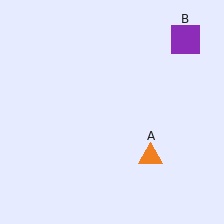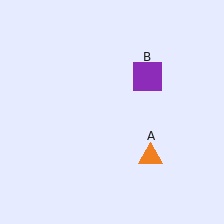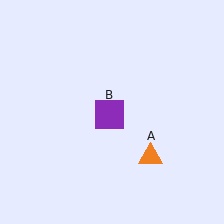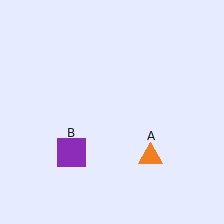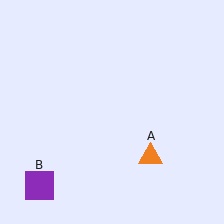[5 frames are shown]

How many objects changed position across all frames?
1 object changed position: purple square (object B).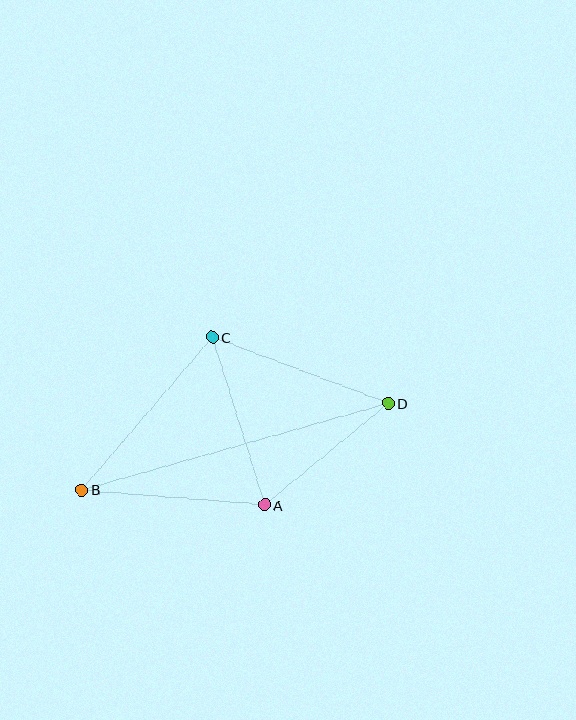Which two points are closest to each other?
Points A and D are closest to each other.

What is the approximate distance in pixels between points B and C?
The distance between B and C is approximately 201 pixels.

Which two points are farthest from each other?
Points B and D are farthest from each other.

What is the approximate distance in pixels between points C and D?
The distance between C and D is approximately 189 pixels.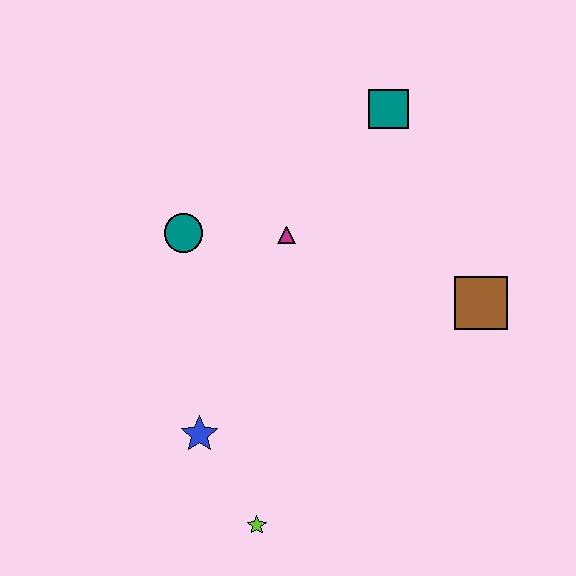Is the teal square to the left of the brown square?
Yes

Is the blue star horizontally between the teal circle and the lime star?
Yes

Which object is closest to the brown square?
The magenta triangle is closest to the brown square.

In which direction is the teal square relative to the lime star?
The teal square is above the lime star.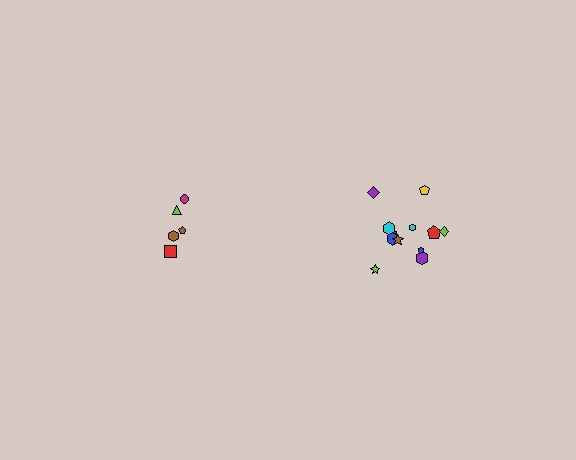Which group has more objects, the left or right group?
The right group.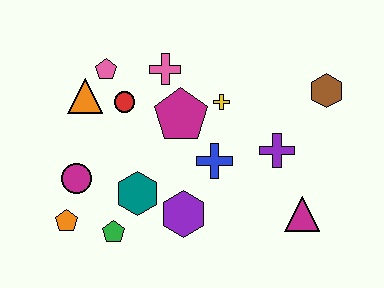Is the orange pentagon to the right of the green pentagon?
No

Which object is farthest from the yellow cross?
The orange pentagon is farthest from the yellow cross.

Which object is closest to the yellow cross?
The magenta pentagon is closest to the yellow cross.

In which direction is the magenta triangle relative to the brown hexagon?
The magenta triangle is below the brown hexagon.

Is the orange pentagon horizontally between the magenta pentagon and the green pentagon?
No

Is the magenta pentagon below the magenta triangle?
No